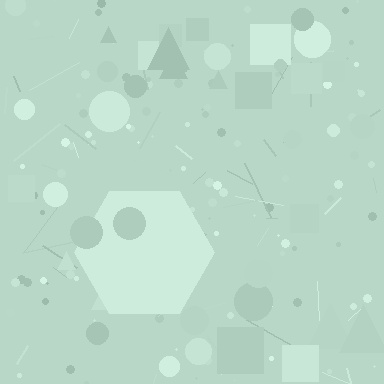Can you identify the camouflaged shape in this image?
The camouflaged shape is a hexagon.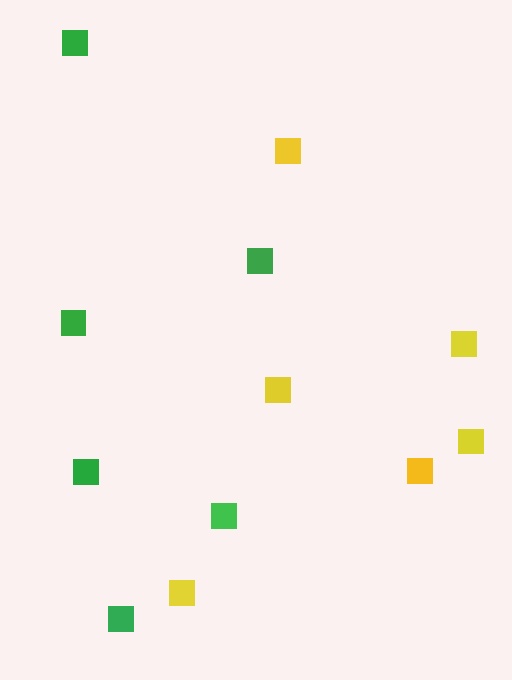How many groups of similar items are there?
There are 2 groups: one group of green squares (6) and one group of yellow squares (6).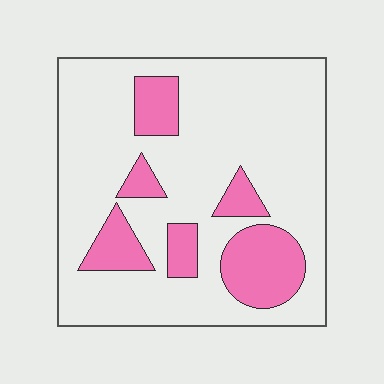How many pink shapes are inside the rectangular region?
6.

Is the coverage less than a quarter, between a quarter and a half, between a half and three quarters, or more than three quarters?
Less than a quarter.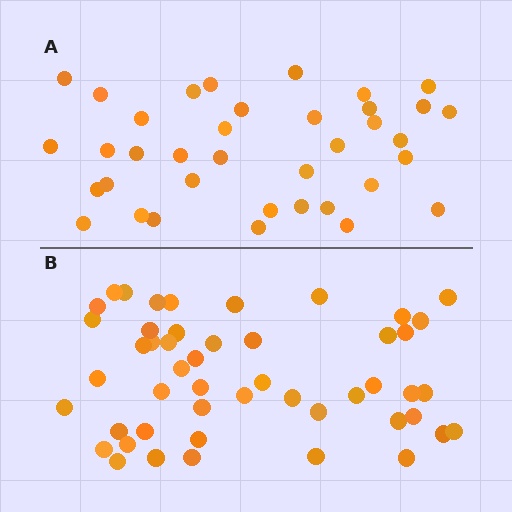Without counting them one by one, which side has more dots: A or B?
Region B (the bottom region) has more dots.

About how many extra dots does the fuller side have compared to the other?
Region B has roughly 12 or so more dots than region A.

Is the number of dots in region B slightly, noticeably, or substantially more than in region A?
Region B has noticeably more, but not dramatically so. The ratio is roughly 1.3 to 1.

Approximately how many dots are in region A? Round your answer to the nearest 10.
About 40 dots. (The exact count is 37, which rounds to 40.)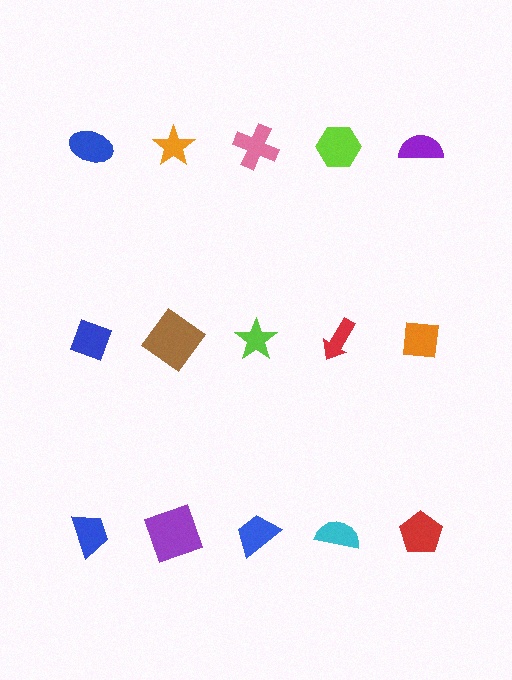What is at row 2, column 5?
An orange square.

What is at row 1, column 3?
A pink cross.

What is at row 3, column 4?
A cyan semicircle.